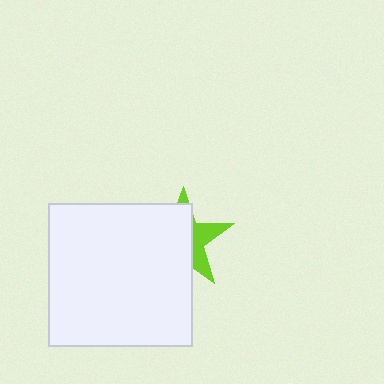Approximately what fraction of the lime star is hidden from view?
Roughly 66% of the lime star is hidden behind the white square.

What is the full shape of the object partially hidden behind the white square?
The partially hidden object is a lime star.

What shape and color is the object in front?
The object in front is a white square.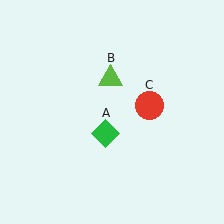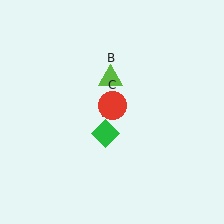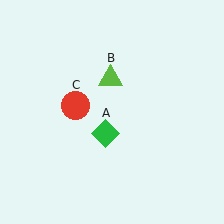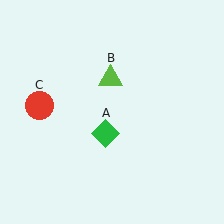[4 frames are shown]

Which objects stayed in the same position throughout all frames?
Green diamond (object A) and lime triangle (object B) remained stationary.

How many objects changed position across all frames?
1 object changed position: red circle (object C).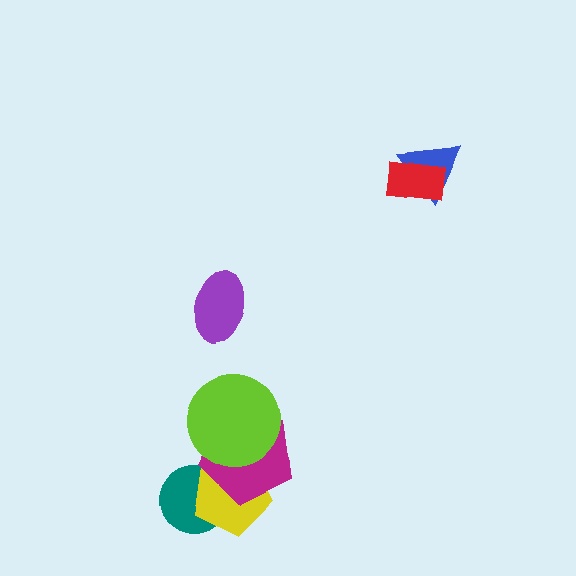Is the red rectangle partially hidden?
No, no other shape covers it.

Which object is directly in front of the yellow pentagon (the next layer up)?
The magenta pentagon is directly in front of the yellow pentagon.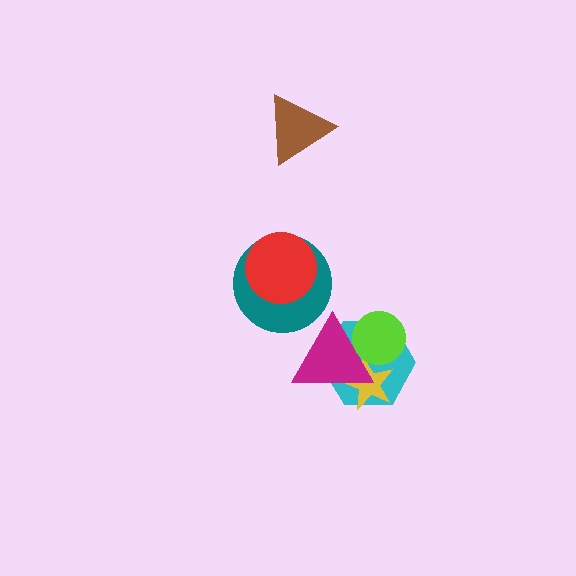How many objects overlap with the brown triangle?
0 objects overlap with the brown triangle.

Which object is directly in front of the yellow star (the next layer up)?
The magenta triangle is directly in front of the yellow star.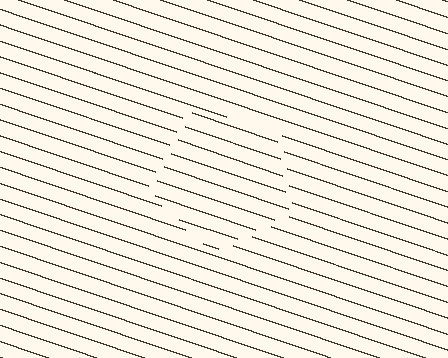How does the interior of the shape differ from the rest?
The interior of the shape contains the same grating, shifted by half a period — the contour is defined by the phase discontinuity where line-ends from the inner and outer gratings abut.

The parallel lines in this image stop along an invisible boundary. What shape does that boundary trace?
An illusory pentagon. The interior of the shape contains the same grating, shifted by half a period — the contour is defined by the phase discontinuity where line-ends from the inner and outer gratings abut.